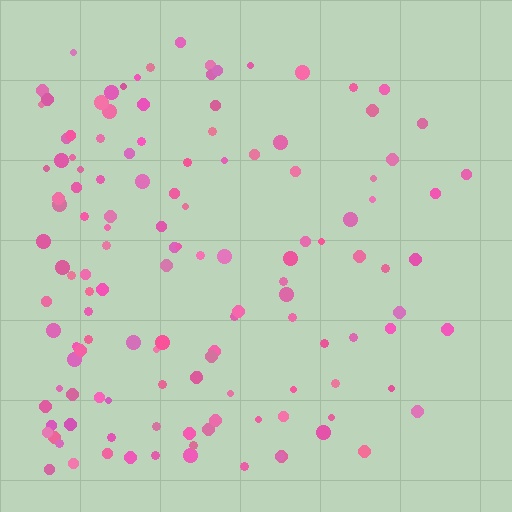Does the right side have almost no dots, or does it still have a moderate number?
Still a moderate number, just noticeably fewer than the left.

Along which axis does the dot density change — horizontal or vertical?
Horizontal.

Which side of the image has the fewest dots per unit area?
The right.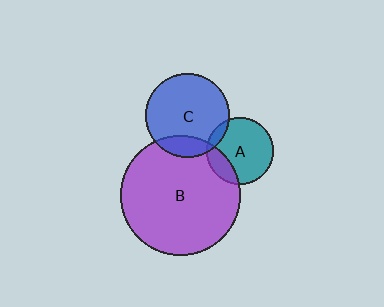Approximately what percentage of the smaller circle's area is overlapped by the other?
Approximately 10%.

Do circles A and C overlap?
Yes.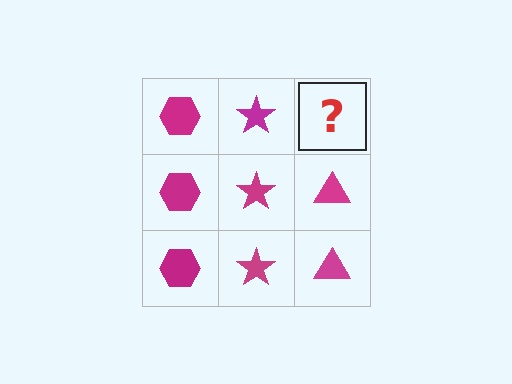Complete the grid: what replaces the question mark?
The question mark should be replaced with a magenta triangle.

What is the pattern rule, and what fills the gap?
The rule is that each column has a consistent shape. The gap should be filled with a magenta triangle.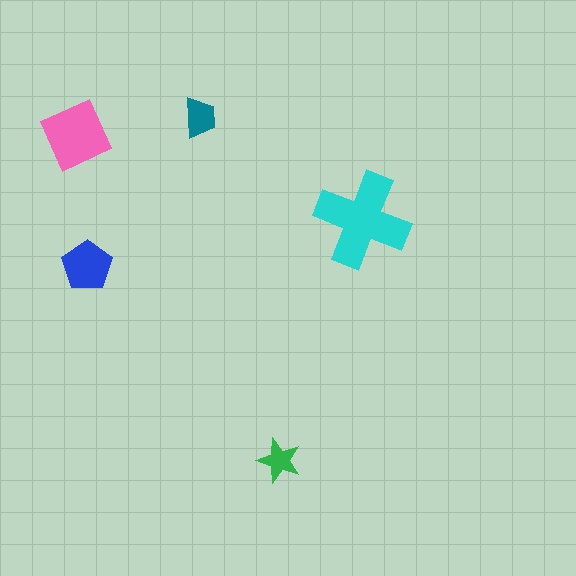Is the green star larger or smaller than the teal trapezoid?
Smaller.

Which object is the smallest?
The green star.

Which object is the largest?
The cyan cross.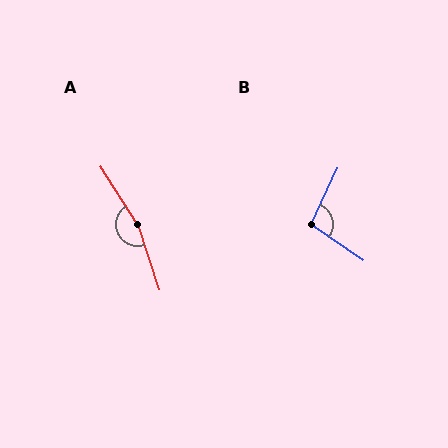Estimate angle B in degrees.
Approximately 100 degrees.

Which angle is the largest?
A, at approximately 166 degrees.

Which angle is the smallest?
B, at approximately 100 degrees.